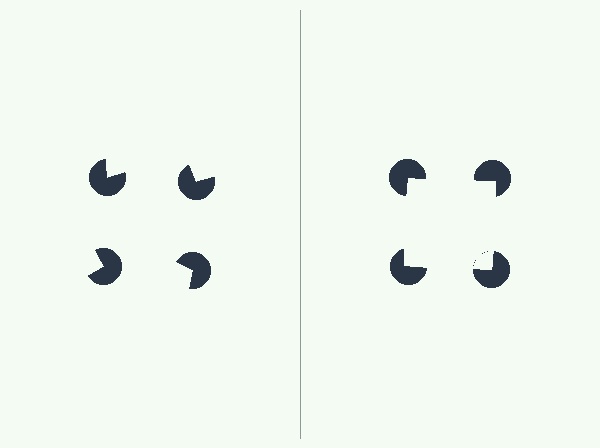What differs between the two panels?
The pac-man discs are positioned identically on both sides; only the wedge orientations differ. On the right they align to a square; on the left they are misaligned.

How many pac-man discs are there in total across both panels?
8 — 4 on each side.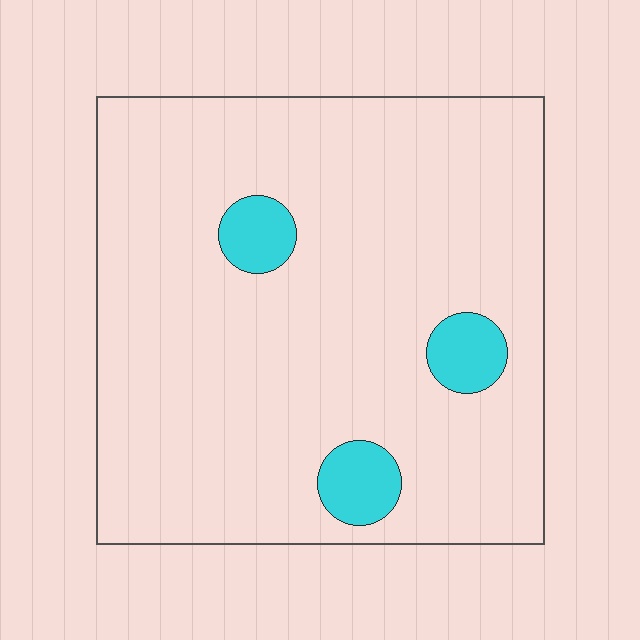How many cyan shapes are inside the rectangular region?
3.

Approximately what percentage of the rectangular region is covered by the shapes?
Approximately 10%.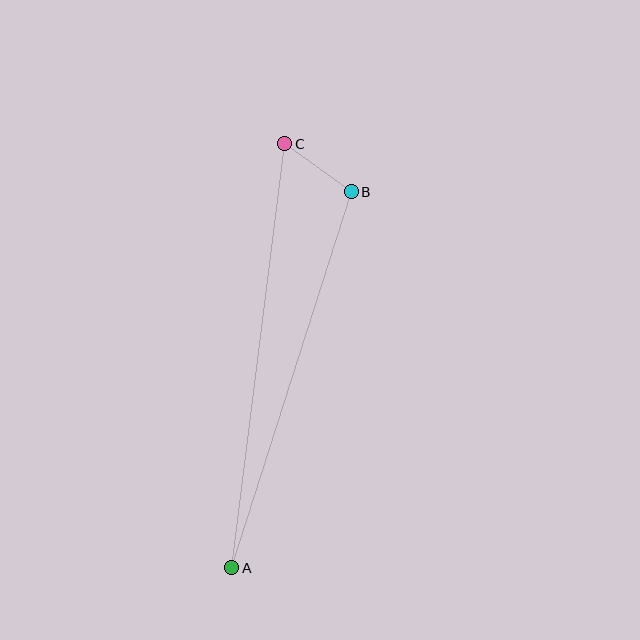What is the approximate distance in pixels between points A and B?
The distance between A and B is approximately 395 pixels.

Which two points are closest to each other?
Points B and C are closest to each other.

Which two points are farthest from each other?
Points A and C are farthest from each other.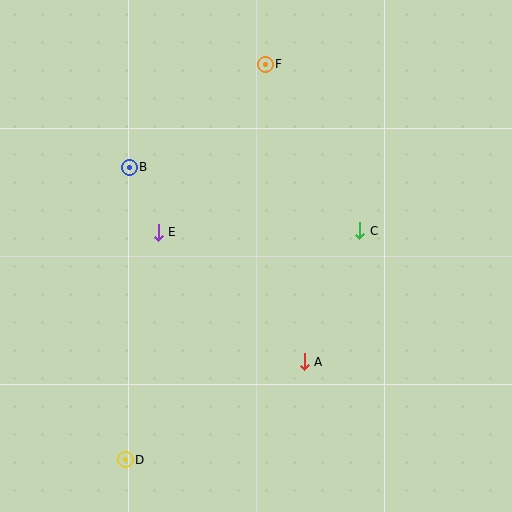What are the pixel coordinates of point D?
Point D is at (125, 460).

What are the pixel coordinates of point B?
Point B is at (129, 167).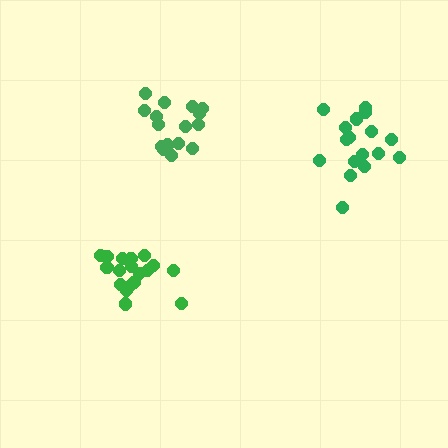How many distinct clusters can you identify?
There are 3 distinct clusters.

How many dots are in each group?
Group 1: 17 dots, Group 2: 18 dots, Group 3: 16 dots (51 total).